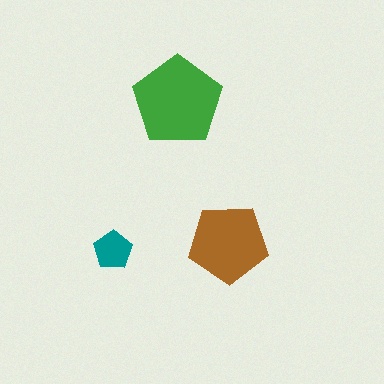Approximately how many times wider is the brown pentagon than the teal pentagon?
About 2 times wider.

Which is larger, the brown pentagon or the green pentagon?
The green one.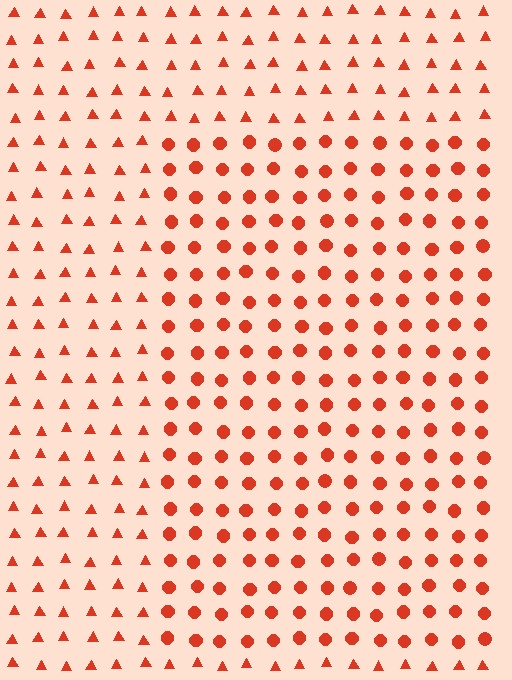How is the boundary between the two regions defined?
The boundary is defined by a change in element shape: circles inside vs. triangles outside. All elements share the same color and spacing.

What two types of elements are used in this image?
The image uses circles inside the rectangle region and triangles outside it.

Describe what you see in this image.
The image is filled with small red elements arranged in a uniform grid. A rectangle-shaped region contains circles, while the surrounding area contains triangles. The boundary is defined purely by the change in element shape.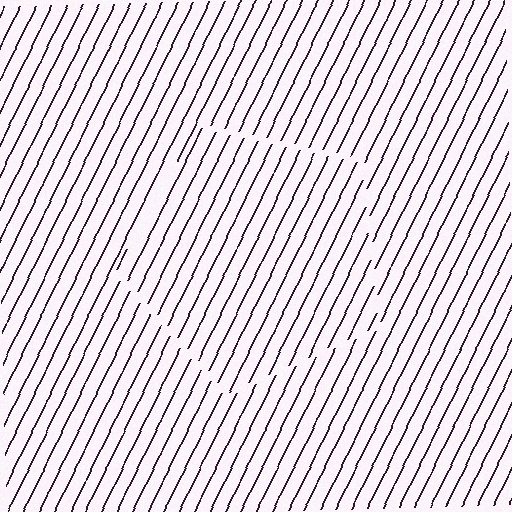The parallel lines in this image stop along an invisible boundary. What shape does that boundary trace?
An illusory pentagon. The interior of the shape contains the same grating, shifted by half a period — the contour is defined by the phase discontinuity where line-ends from the inner and outer gratings abut.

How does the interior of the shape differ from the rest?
The interior of the shape contains the same grating, shifted by half a period — the contour is defined by the phase discontinuity where line-ends from the inner and outer gratings abut.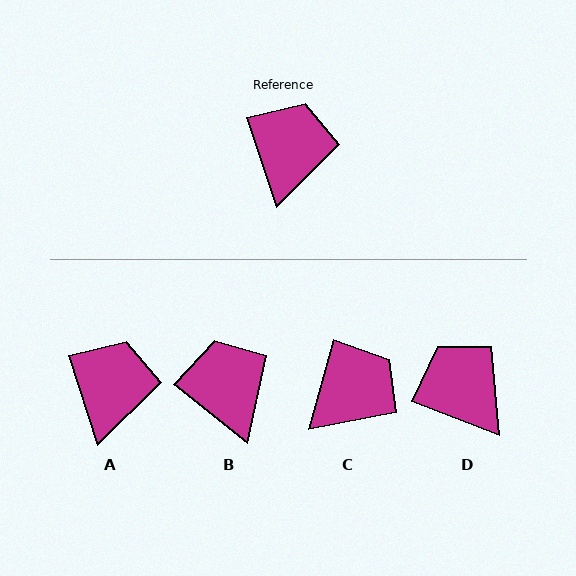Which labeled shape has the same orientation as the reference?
A.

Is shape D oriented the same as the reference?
No, it is off by about 51 degrees.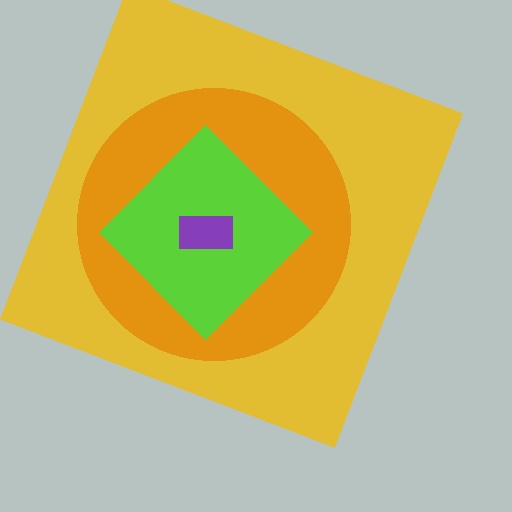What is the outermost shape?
The yellow square.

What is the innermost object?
The purple rectangle.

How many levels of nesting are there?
4.